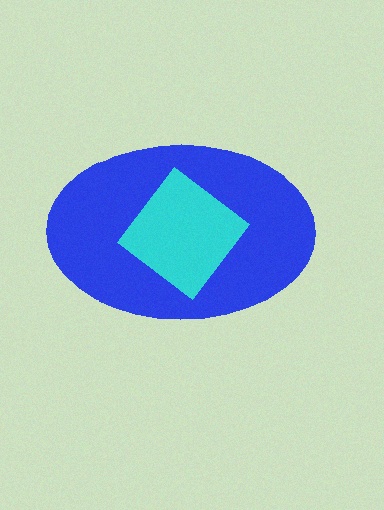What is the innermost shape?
The cyan diamond.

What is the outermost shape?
The blue ellipse.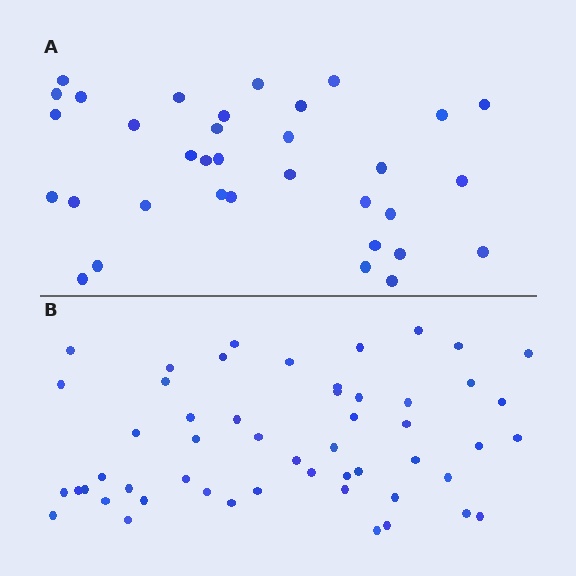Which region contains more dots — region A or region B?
Region B (the bottom region) has more dots.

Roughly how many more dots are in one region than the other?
Region B has approximately 20 more dots than region A.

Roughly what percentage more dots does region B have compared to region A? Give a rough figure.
About 55% more.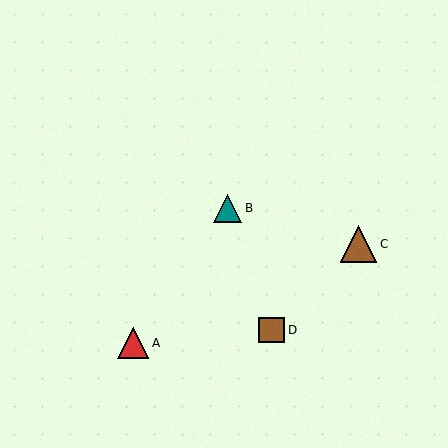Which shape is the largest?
The brown triangle (labeled C) is the largest.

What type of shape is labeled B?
Shape B is a teal triangle.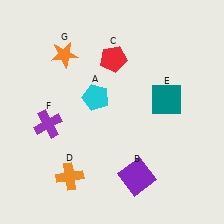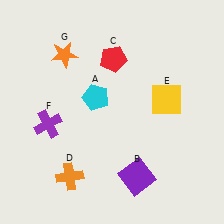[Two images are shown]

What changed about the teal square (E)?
In Image 1, E is teal. In Image 2, it changed to yellow.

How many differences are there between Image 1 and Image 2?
There is 1 difference between the two images.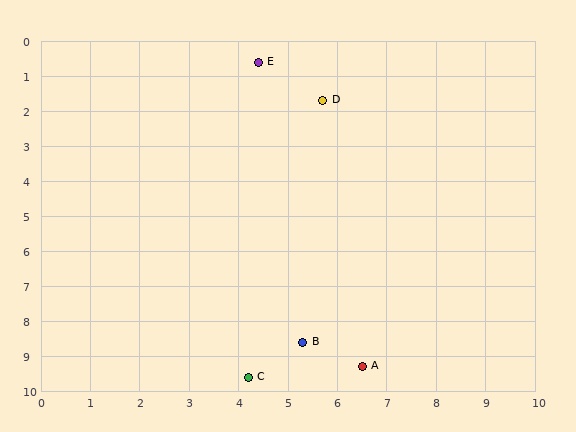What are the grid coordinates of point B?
Point B is at approximately (5.3, 8.6).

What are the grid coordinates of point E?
Point E is at approximately (4.4, 0.6).